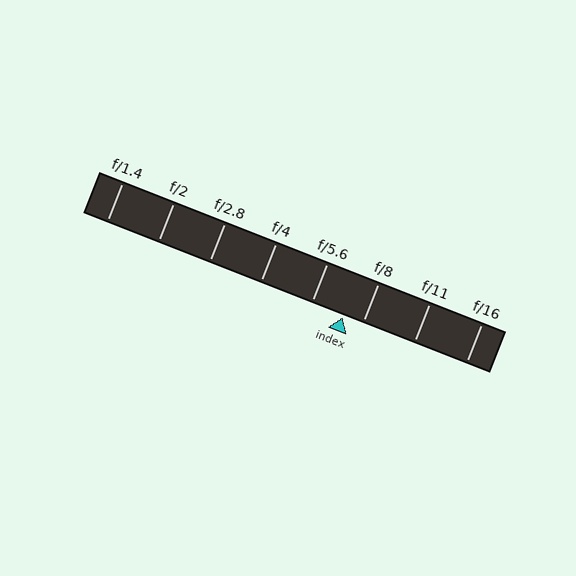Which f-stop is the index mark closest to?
The index mark is closest to f/8.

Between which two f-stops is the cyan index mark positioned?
The index mark is between f/5.6 and f/8.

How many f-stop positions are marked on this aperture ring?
There are 8 f-stop positions marked.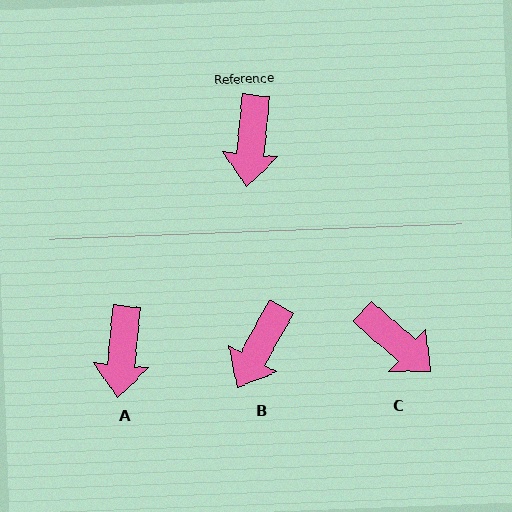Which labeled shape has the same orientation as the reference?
A.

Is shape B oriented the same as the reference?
No, it is off by about 23 degrees.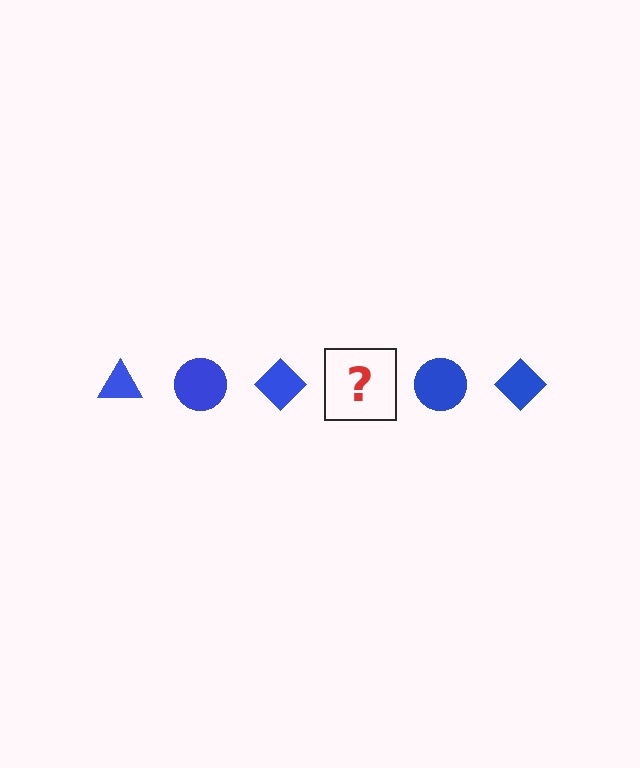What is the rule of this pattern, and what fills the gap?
The rule is that the pattern cycles through triangle, circle, diamond shapes in blue. The gap should be filled with a blue triangle.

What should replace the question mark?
The question mark should be replaced with a blue triangle.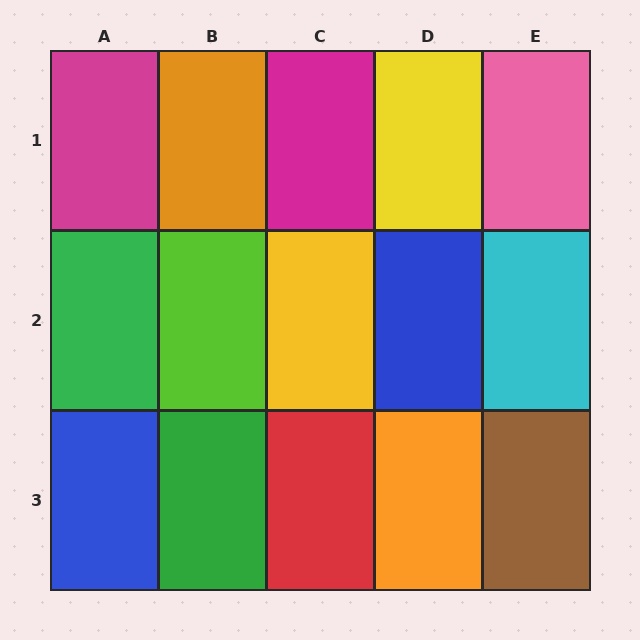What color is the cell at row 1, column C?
Magenta.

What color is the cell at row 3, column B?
Green.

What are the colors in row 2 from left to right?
Green, lime, yellow, blue, cyan.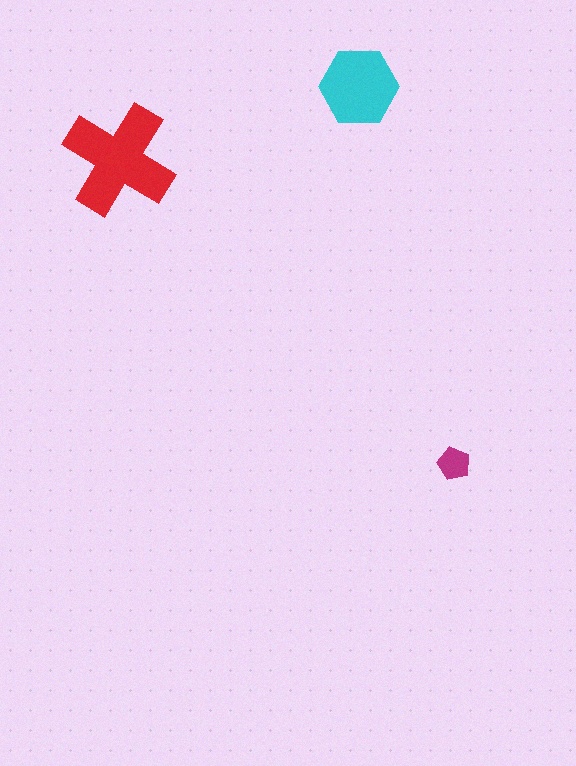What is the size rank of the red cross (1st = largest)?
1st.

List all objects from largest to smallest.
The red cross, the cyan hexagon, the magenta pentagon.